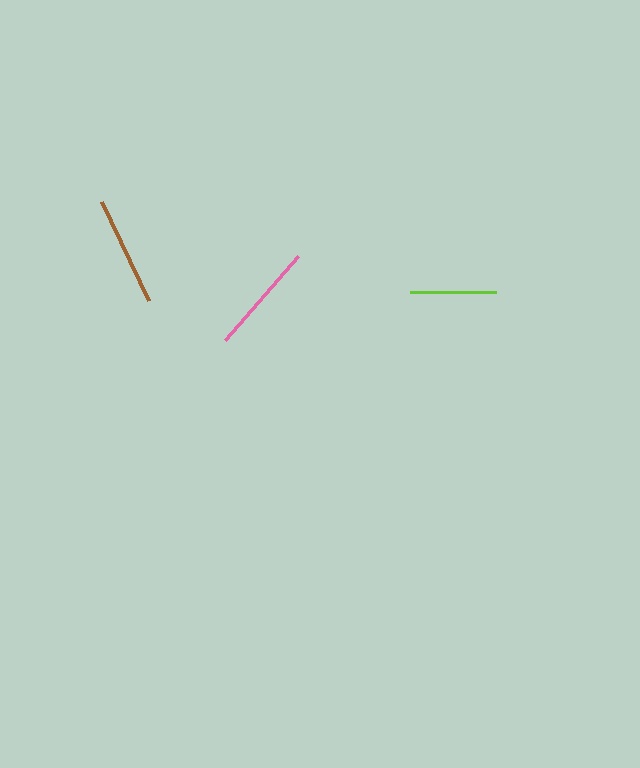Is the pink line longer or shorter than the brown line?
The pink line is longer than the brown line.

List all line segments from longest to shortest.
From longest to shortest: pink, brown, lime.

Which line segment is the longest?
The pink line is the longest at approximately 112 pixels.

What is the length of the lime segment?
The lime segment is approximately 86 pixels long.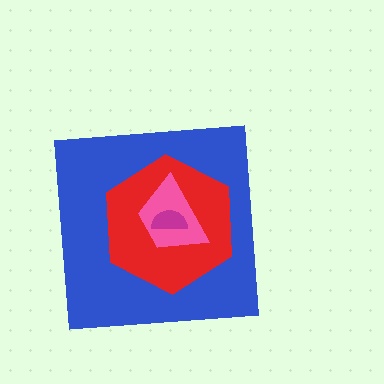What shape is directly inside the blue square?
The red hexagon.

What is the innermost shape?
The magenta semicircle.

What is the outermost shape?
The blue square.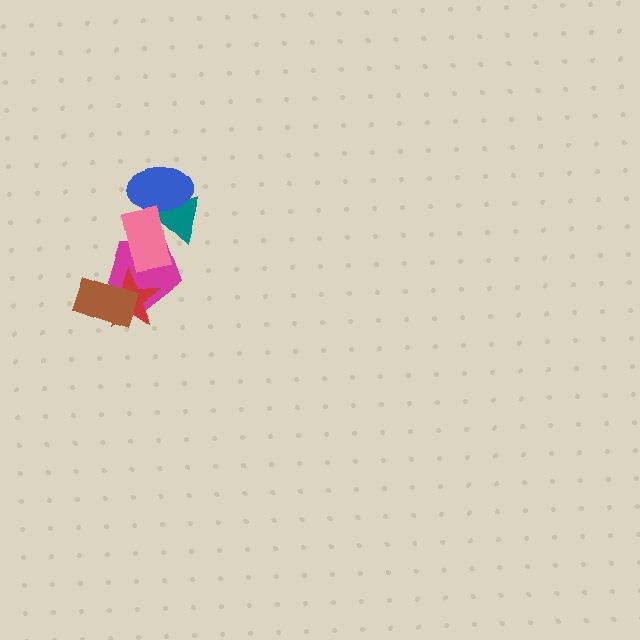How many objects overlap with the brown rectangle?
2 objects overlap with the brown rectangle.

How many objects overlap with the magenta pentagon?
3 objects overlap with the magenta pentagon.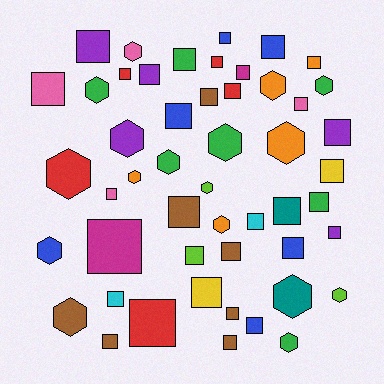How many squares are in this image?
There are 33 squares.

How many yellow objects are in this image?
There are 2 yellow objects.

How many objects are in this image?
There are 50 objects.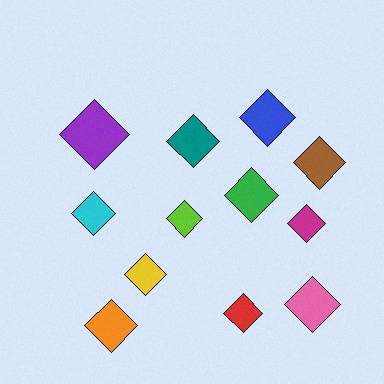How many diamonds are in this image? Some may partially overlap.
There are 12 diamonds.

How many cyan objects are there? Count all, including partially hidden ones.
There is 1 cyan object.